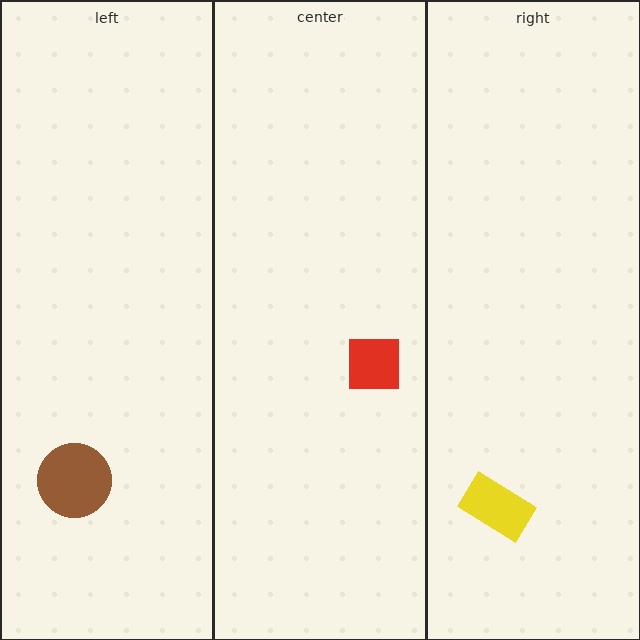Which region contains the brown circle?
The left region.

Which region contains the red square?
The center region.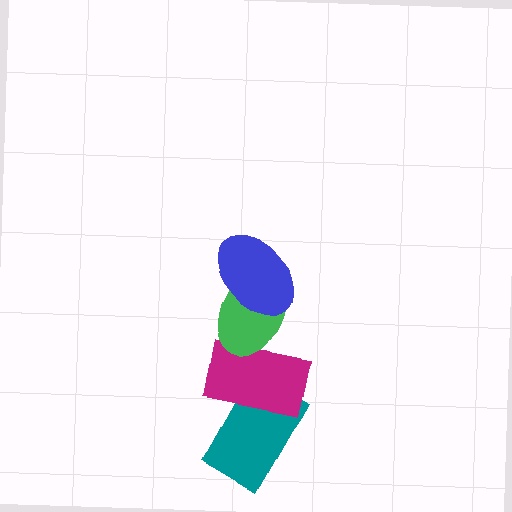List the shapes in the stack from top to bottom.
From top to bottom: the blue ellipse, the green ellipse, the magenta rectangle, the teal rectangle.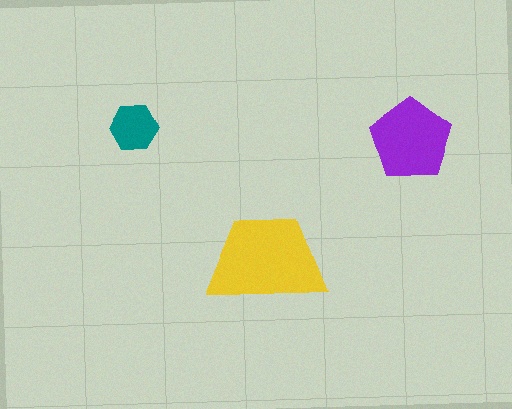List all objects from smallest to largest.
The teal hexagon, the purple pentagon, the yellow trapezoid.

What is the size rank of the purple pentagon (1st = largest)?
2nd.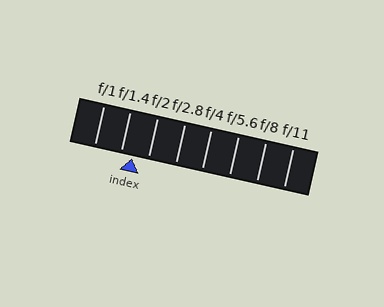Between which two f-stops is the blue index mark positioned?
The index mark is between f/1.4 and f/2.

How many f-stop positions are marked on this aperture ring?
There are 8 f-stop positions marked.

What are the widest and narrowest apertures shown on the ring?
The widest aperture shown is f/1 and the narrowest is f/11.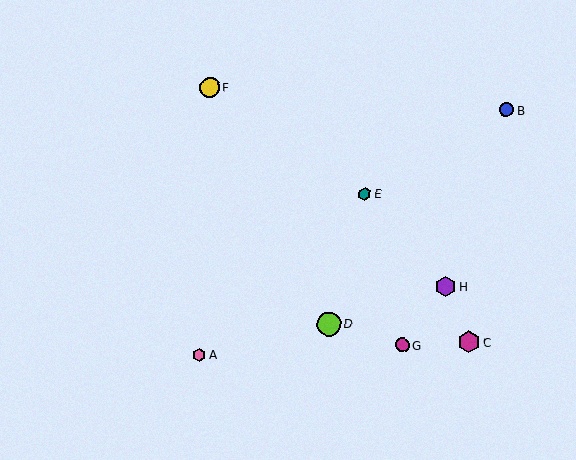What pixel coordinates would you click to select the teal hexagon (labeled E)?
Click at (365, 194) to select the teal hexagon E.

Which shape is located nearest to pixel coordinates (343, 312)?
The lime circle (labeled D) at (329, 324) is nearest to that location.